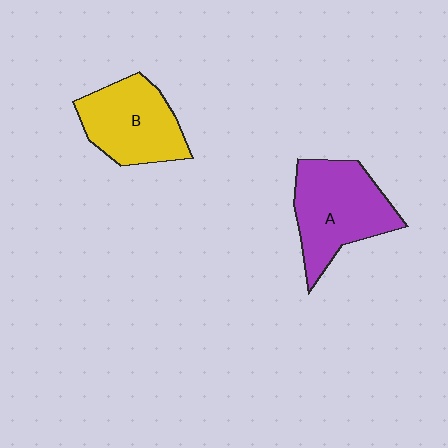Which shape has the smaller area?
Shape B (yellow).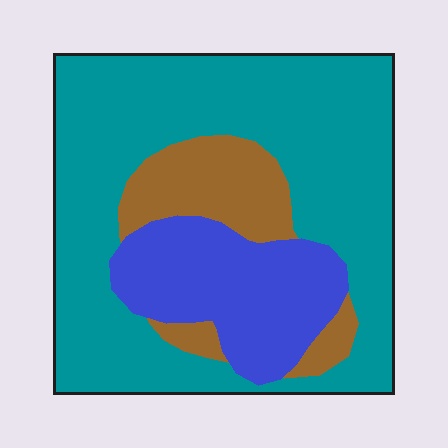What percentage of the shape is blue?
Blue takes up about one fifth (1/5) of the shape.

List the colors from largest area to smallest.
From largest to smallest: teal, blue, brown.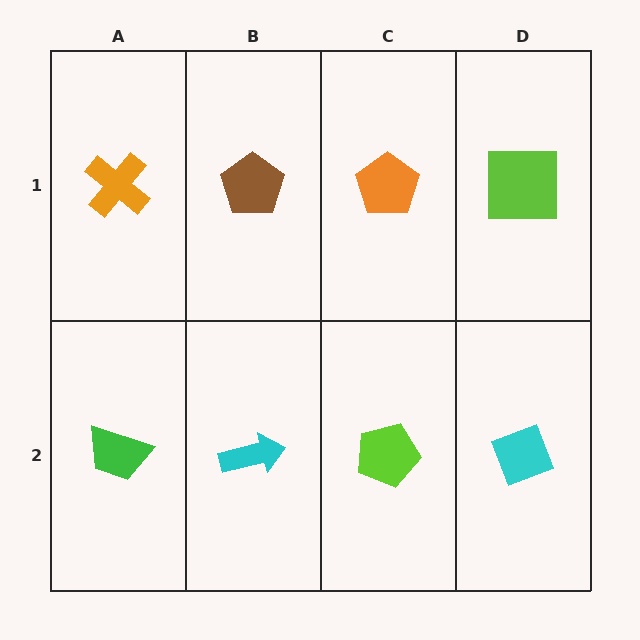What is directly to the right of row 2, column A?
A cyan arrow.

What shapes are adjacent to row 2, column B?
A brown pentagon (row 1, column B), a green trapezoid (row 2, column A), a lime pentagon (row 2, column C).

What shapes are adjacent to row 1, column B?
A cyan arrow (row 2, column B), an orange cross (row 1, column A), an orange pentagon (row 1, column C).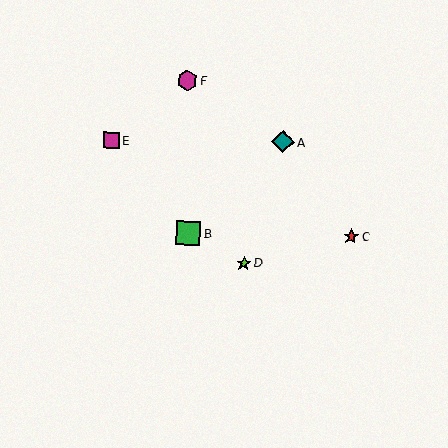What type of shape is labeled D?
Shape D is a lime star.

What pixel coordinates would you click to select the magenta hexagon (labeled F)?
Click at (187, 80) to select the magenta hexagon F.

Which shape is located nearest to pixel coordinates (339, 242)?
The red star (labeled C) at (351, 236) is nearest to that location.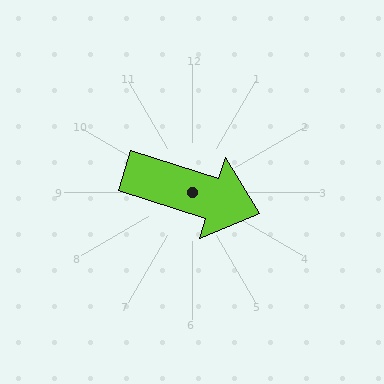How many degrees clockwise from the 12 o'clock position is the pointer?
Approximately 108 degrees.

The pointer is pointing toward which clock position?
Roughly 4 o'clock.